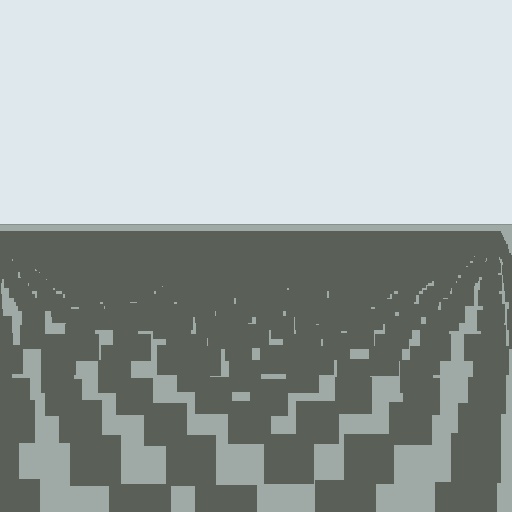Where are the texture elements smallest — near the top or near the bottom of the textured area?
Near the top.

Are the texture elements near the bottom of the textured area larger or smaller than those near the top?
Larger. Near the bottom, elements are closer to the viewer and appear at a bigger on-screen size.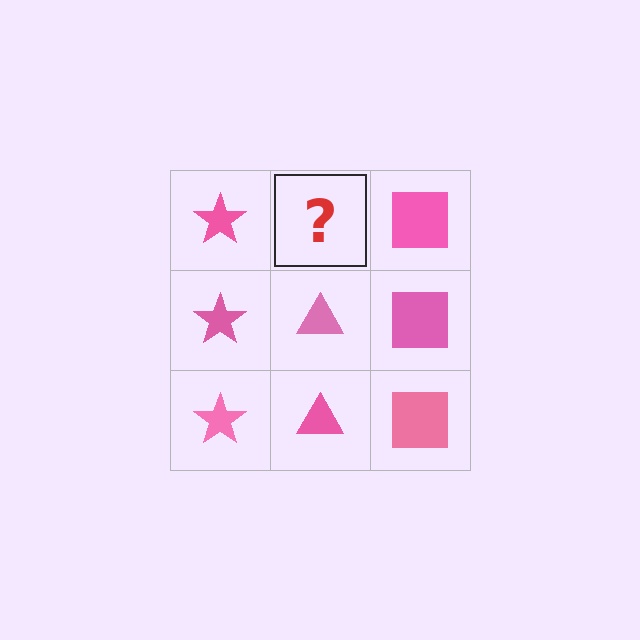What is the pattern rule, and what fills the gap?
The rule is that each column has a consistent shape. The gap should be filled with a pink triangle.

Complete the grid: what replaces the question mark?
The question mark should be replaced with a pink triangle.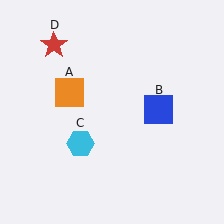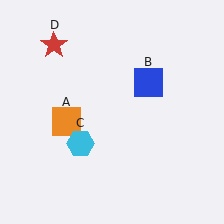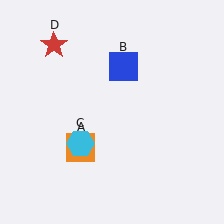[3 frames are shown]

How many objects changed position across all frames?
2 objects changed position: orange square (object A), blue square (object B).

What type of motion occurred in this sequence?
The orange square (object A), blue square (object B) rotated counterclockwise around the center of the scene.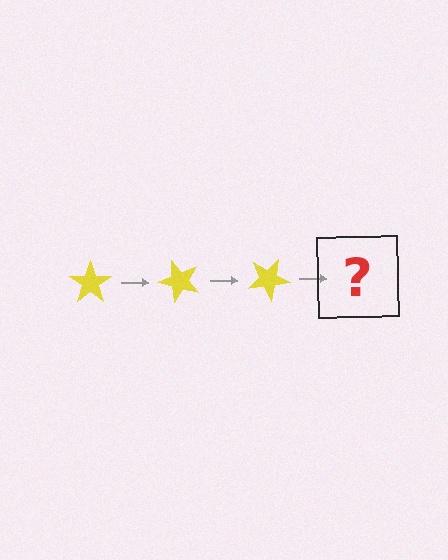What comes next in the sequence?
The next element should be a yellow star rotated 150 degrees.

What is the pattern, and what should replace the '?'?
The pattern is that the star rotates 50 degrees each step. The '?' should be a yellow star rotated 150 degrees.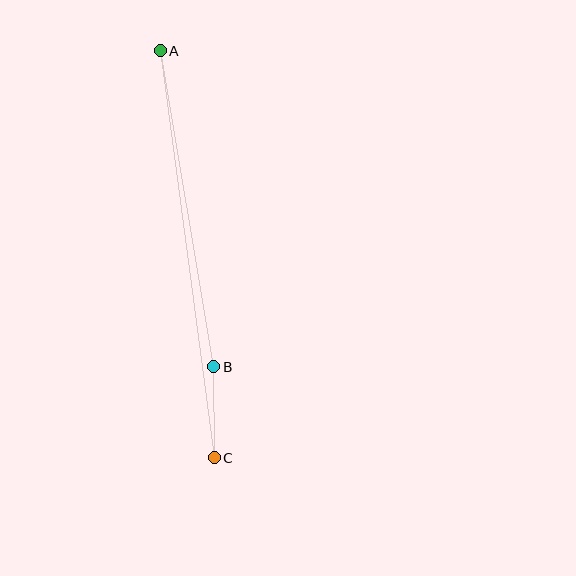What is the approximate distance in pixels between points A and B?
The distance between A and B is approximately 321 pixels.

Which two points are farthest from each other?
Points A and C are farthest from each other.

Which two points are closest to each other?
Points B and C are closest to each other.